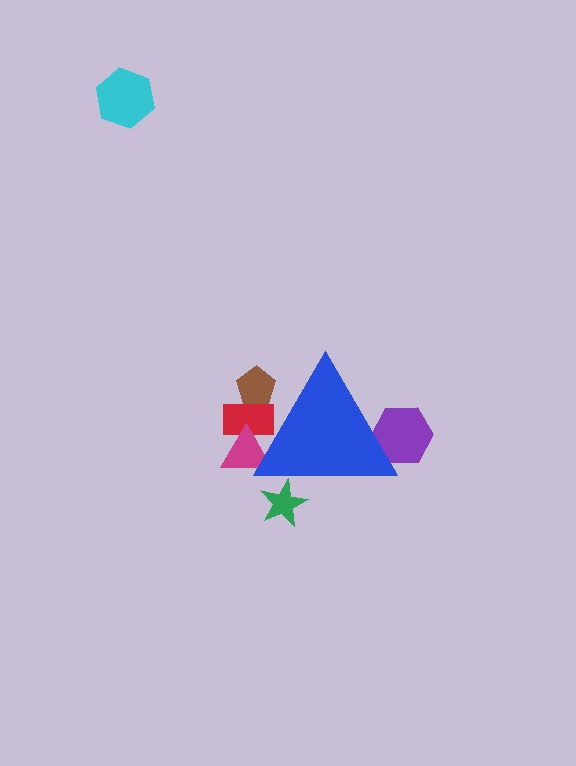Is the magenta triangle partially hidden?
Yes, the magenta triangle is partially hidden behind the blue triangle.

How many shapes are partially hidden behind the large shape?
5 shapes are partially hidden.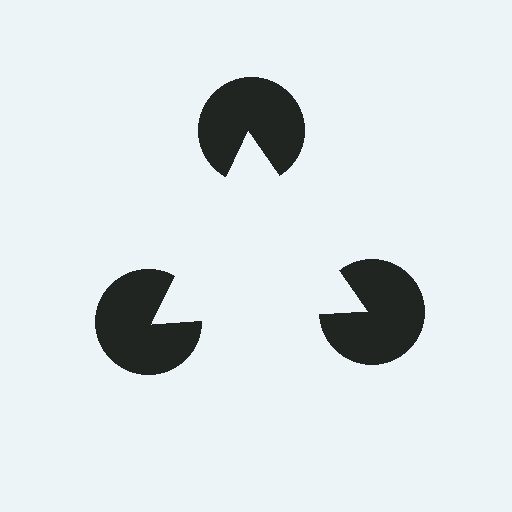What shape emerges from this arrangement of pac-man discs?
An illusory triangle — its edges are inferred from the aligned wedge cuts in the pac-man discs, not physically drawn.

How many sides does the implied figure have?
3 sides.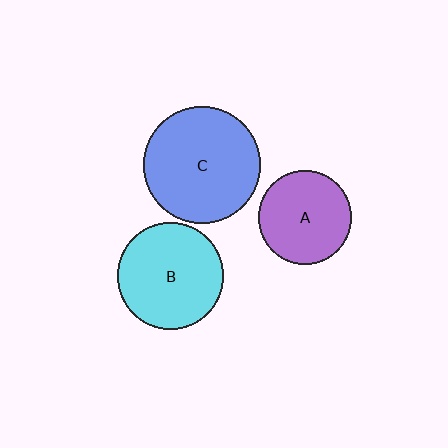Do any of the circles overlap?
No, none of the circles overlap.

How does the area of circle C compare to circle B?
Approximately 1.2 times.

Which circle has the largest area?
Circle C (blue).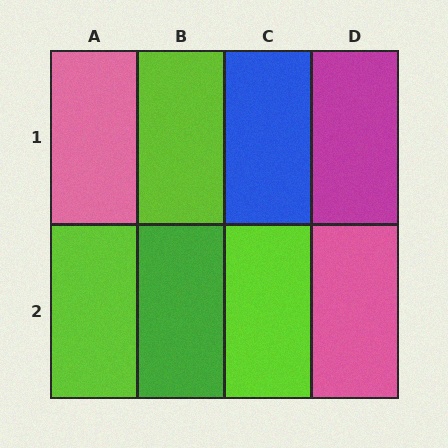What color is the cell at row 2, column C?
Lime.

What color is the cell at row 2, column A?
Lime.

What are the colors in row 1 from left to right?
Pink, lime, blue, magenta.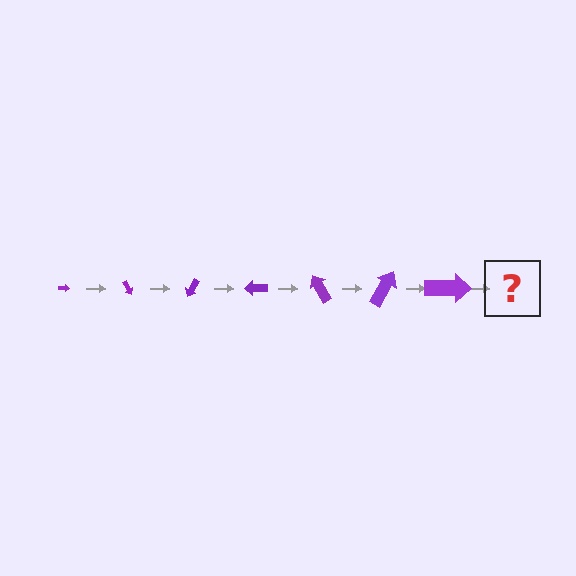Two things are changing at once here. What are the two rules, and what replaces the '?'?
The two rules are that the arrow grows larger each step and it rotates 60 degrees each step. The '?' should be an arrow, larger than the previous one and rotated 420 degrees from the start.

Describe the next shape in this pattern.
It should be an arrow, larger than the previous one and rotated 420 degrees from the start.